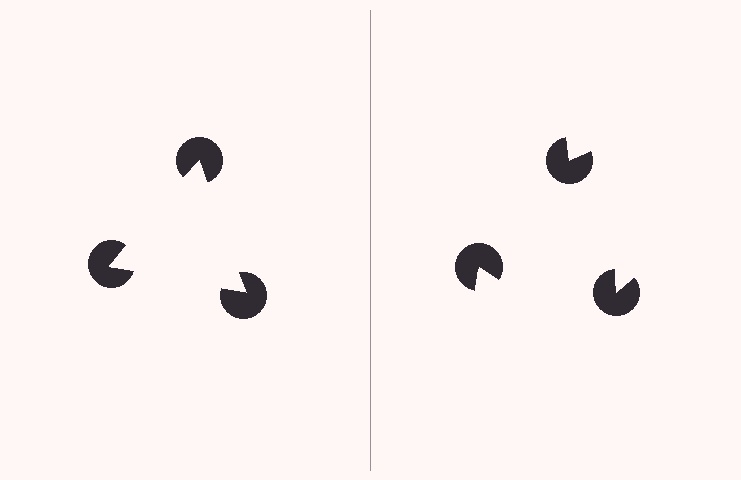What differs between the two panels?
The pac-man discs are positioned identically on both sides; only the wedge orientations differ. On the left they align to a triangle; on the right they are misaligned.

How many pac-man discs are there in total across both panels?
6 — 3 on each side.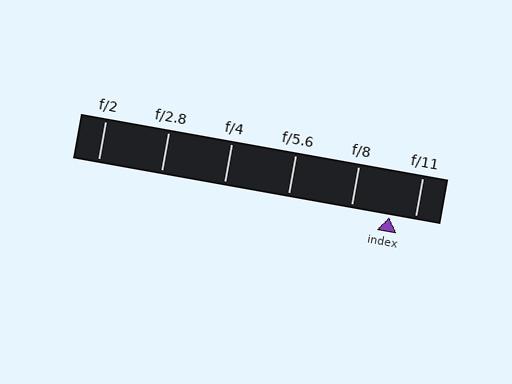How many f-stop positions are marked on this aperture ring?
There are 6 f-stop positions marked.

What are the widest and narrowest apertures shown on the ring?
The widest aperture shown is f/2 and the narrowest is f/11.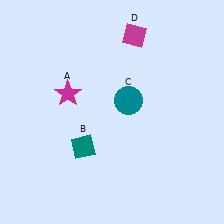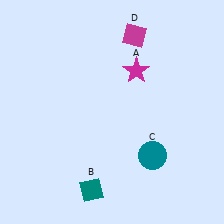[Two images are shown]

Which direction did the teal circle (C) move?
The teal circle (C) moved down.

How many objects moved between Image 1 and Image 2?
3 objects moved between the two images.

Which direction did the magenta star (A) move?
The magenta star (A) moved right.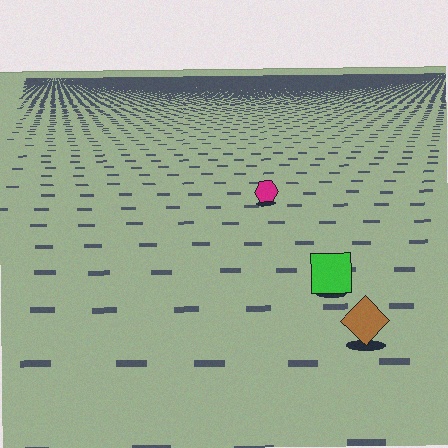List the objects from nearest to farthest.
From nearest to farthest: the brown diamond, the green square, the magenta hexagon.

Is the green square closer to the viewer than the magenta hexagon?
Yes. The green square is closer — you can tell from the texture gradient: the ground texture is coarser near it.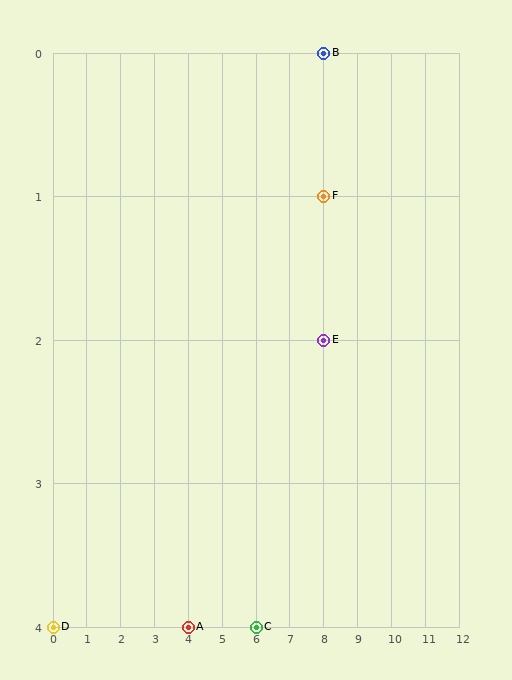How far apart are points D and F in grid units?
Points D and F are 8 columns and 3 rows apart (about 8.5 grid units diagonally).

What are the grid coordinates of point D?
Point D is at grid coordinates (0, 4).